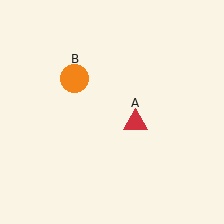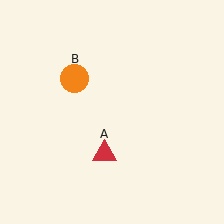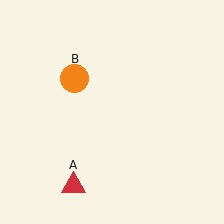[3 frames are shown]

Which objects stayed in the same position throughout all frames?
Orange circle (object B) remained stationary.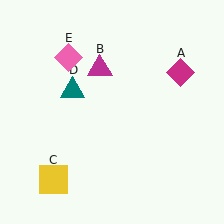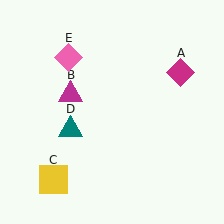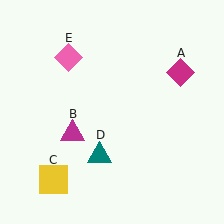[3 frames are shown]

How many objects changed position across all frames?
2 objects changed position: magenta triangle (object B), teal triangle (object D).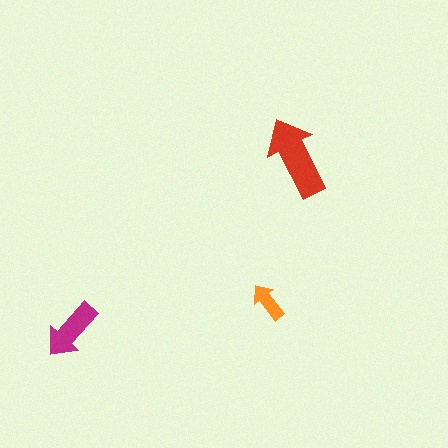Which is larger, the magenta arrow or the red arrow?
The red one.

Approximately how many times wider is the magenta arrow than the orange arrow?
About 1.5 times wider.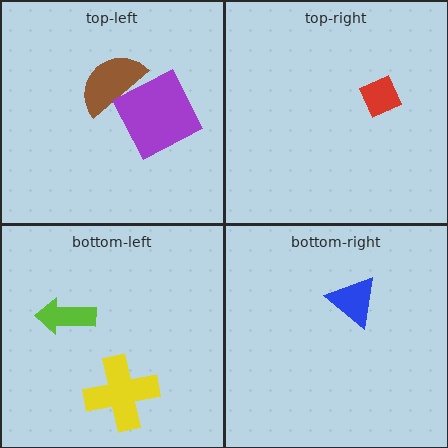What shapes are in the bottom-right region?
The blue triangle.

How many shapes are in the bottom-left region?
2.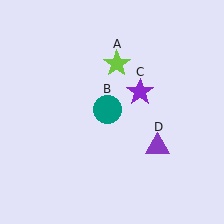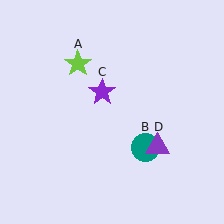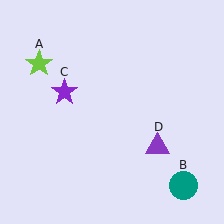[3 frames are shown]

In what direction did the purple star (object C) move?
The purple star (object C) moved left.